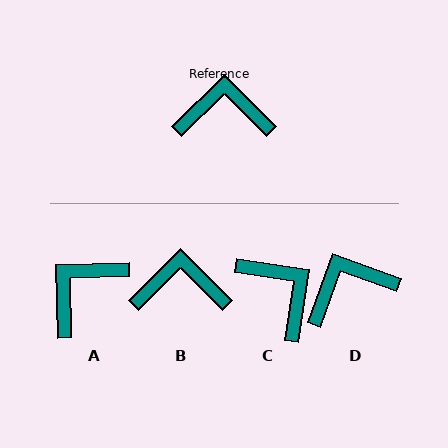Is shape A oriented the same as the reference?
No, it is off by about 46 degrees.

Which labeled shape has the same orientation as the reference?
B.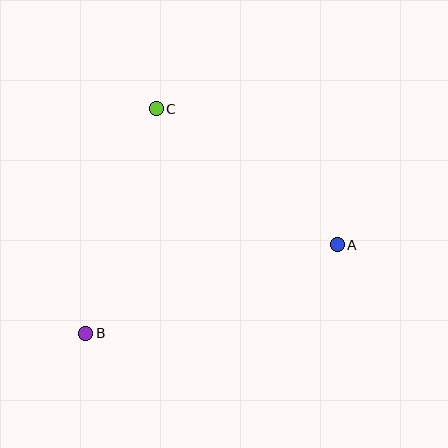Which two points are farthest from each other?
Points A and B are farthest from each other.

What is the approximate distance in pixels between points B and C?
The distance between B and C is approximately 235 pixels.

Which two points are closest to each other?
Points A and C are closest to each other.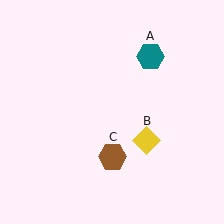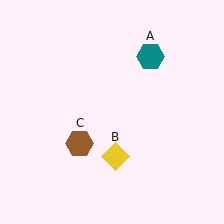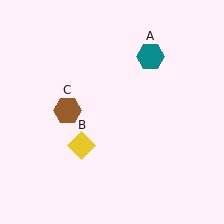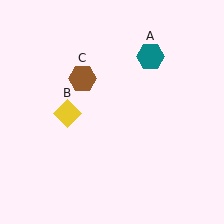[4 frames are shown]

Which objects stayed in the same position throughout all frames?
Teal hexagon (object A) remained stationary.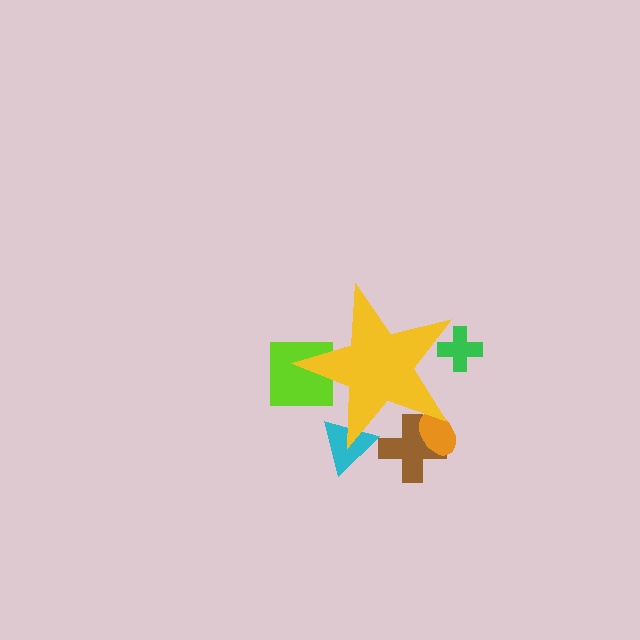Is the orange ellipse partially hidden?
Yes, the orange ellipse is partially hidden behind the yellow star.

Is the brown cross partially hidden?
Yes, the brown cross is partially hidden behind the yellow star.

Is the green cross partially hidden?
Yes, the green cross is partially hidden behind the yellow star.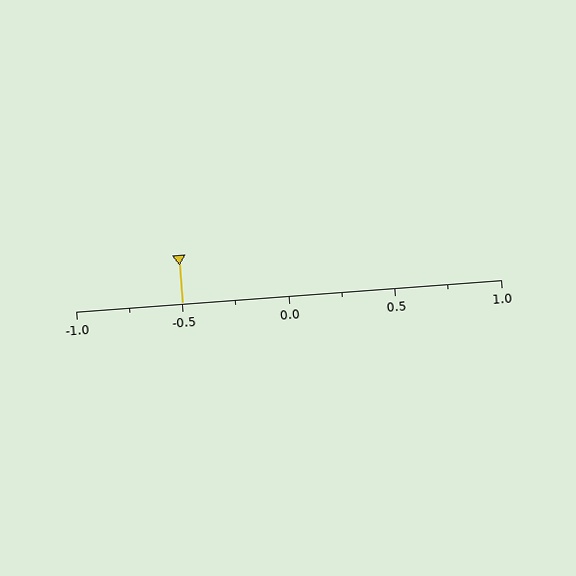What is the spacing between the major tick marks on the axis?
The major ticks are spaced 0.5 apart.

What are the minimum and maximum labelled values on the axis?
The axis runs from -1.0 to 1.0.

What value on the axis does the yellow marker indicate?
The marker indicates approximately -0.5.